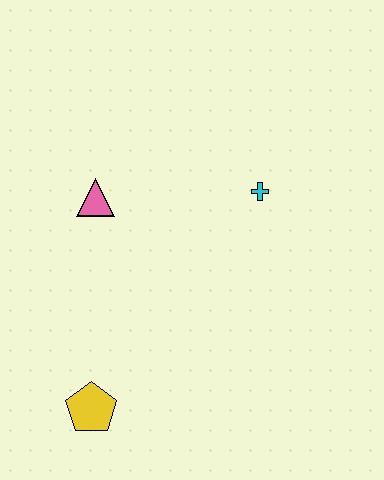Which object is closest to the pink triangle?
The cyan cross is closest to the pink triangle.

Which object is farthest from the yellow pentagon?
The cyan cross is farthest from the yellow pentagon.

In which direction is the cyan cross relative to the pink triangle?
The cyan cross is to the right of the pink triangle.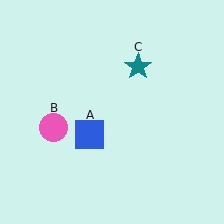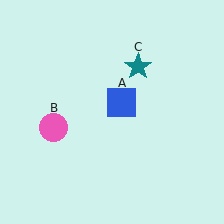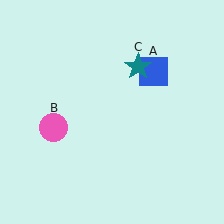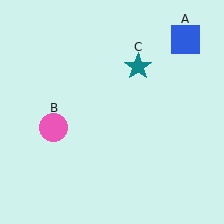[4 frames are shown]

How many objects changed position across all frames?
1 object changed position: blue square (object A).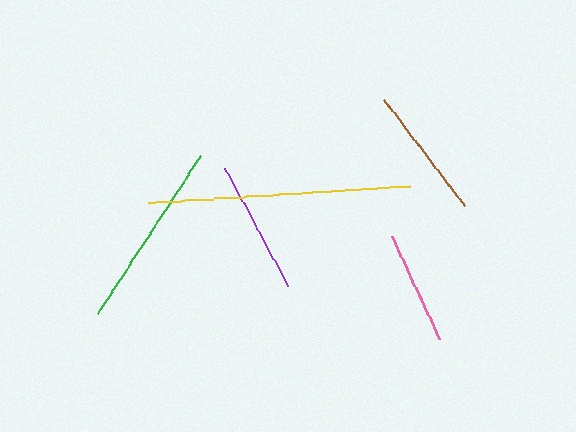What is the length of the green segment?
The green segment is approximately 188 pixels long.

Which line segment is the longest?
The yellow line is the longest at approximately 262 pixels.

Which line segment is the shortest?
The pink line is the shortest at approximately 113 pixels.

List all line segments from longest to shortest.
From longest to shortest: yellow, green, purple, brown, pink.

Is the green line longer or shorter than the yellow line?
The yellow line is longer than the green line.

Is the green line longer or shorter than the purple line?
The green line is longer than the purple line.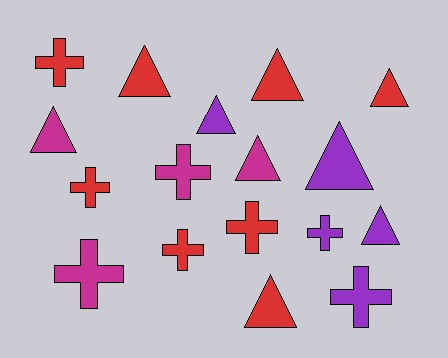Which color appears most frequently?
Red, with 8 objects.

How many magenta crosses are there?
There are 2 magenta crosses.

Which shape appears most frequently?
Triangle, with 9 objects.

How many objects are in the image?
There are 17 objects.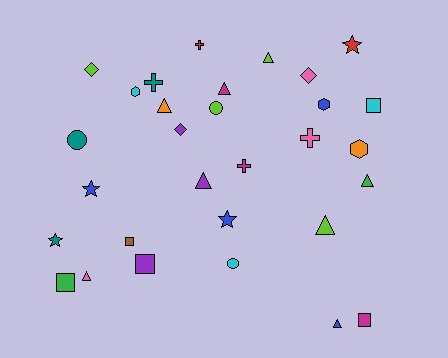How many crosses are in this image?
There are 4 crosses.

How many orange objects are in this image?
There are 2 orange objects.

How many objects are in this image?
There are 30 objects.